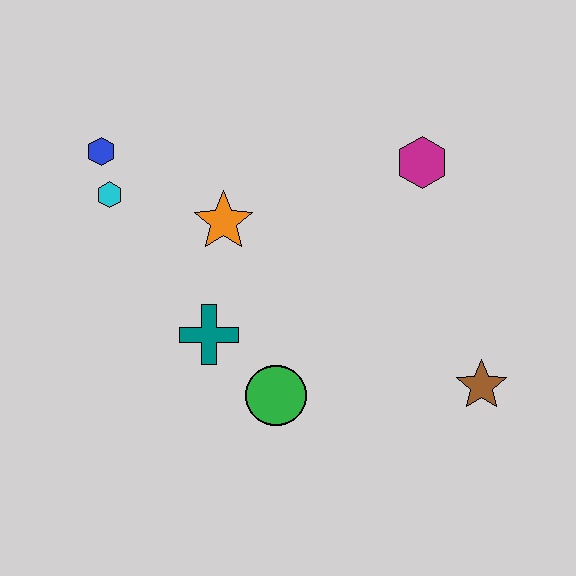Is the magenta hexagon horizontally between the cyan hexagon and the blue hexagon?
No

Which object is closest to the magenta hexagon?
The orange star is closest to the magenta hexagon.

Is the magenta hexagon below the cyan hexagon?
No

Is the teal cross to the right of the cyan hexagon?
Yes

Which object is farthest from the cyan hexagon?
The brown star is farthest from the cyan hexagon.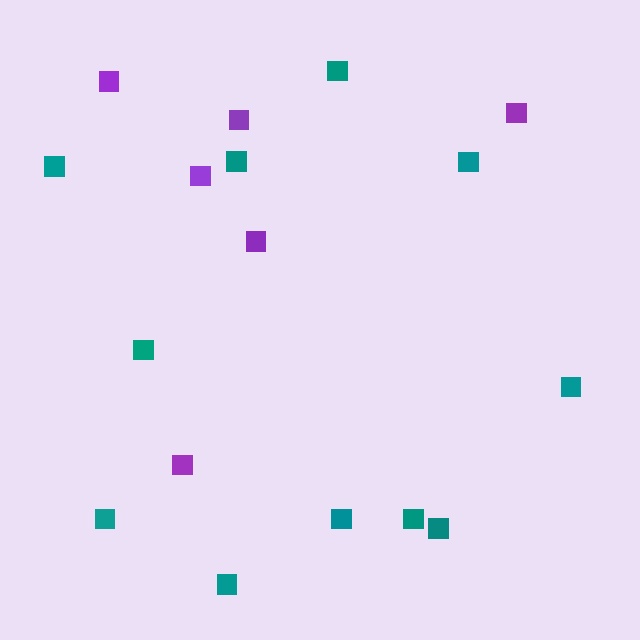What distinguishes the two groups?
There are 2 groups: one group of purple squares (6) and one group of teal squares (11).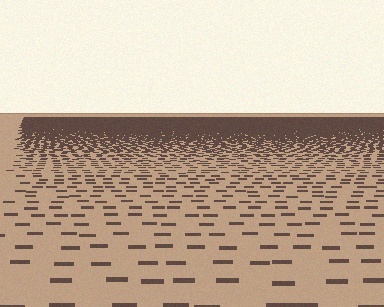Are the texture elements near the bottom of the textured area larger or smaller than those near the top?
Larger. Near the bottom, elements are closer to the viewer and appear at a bigger on-screen size.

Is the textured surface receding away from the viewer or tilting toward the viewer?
The surface is receding away from the viewer. Texture elements get smaller and denser toward the top.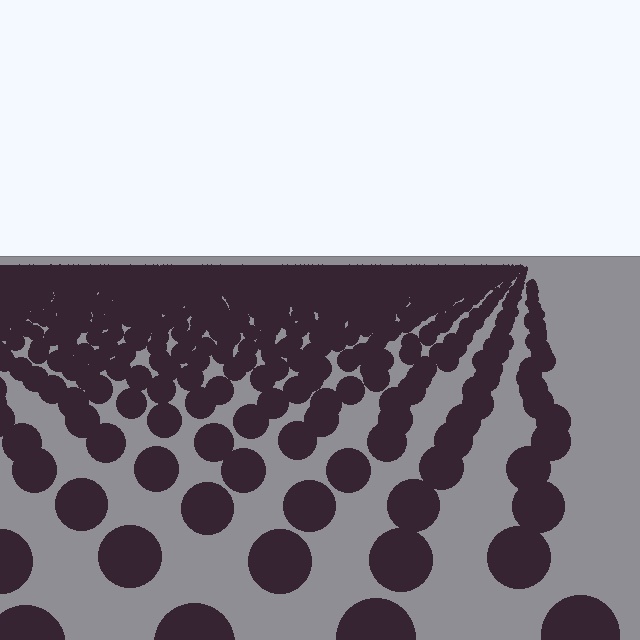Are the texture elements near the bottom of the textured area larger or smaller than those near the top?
Larger. Near the bottom, elements are closer to the viewer and appear at a bigger on-screen size.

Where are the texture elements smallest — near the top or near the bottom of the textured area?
Near the top.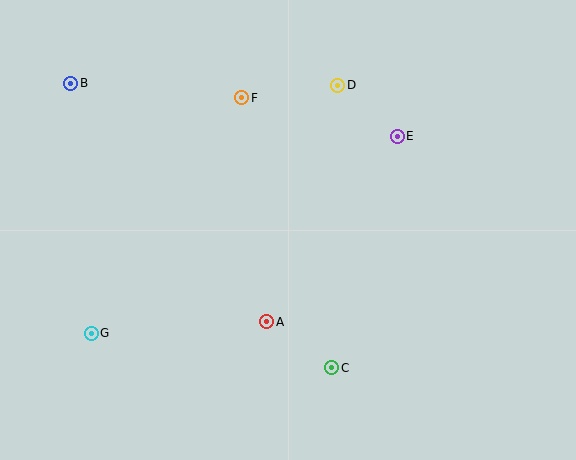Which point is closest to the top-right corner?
Point E is closest to the top-right corner.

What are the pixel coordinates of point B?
Point B is at (71, 83).